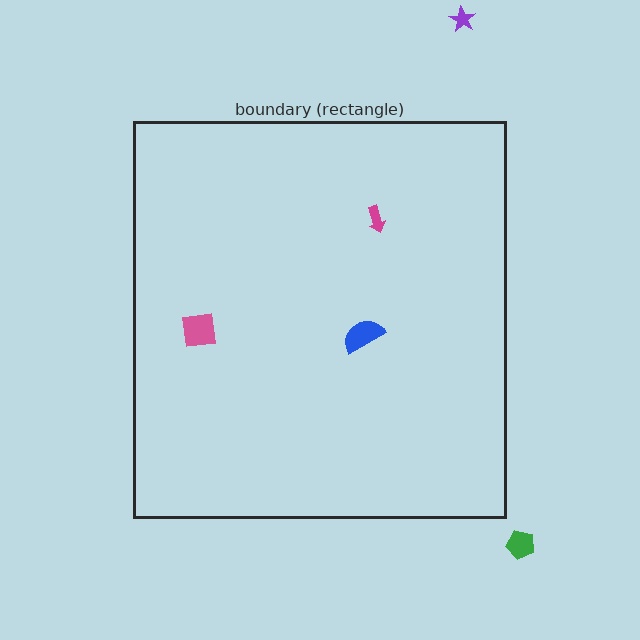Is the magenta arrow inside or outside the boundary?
Inside.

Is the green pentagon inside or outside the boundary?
Outside.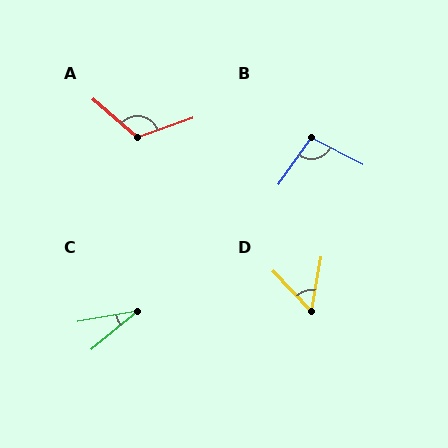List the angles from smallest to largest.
C (30°), D (54°), B (98°), A (121°).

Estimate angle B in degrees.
Approximately 98 degrees.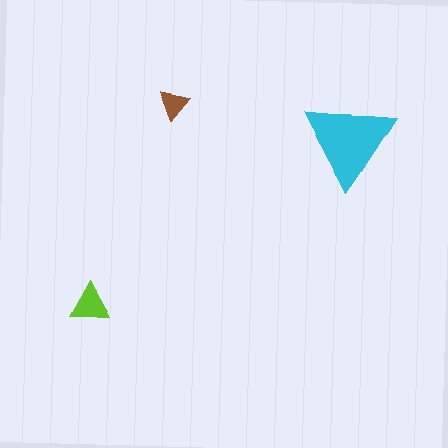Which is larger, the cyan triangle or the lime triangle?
The cyan one.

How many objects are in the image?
There are 3 objects in the image.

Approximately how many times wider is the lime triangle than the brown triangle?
About 1.5 times wider.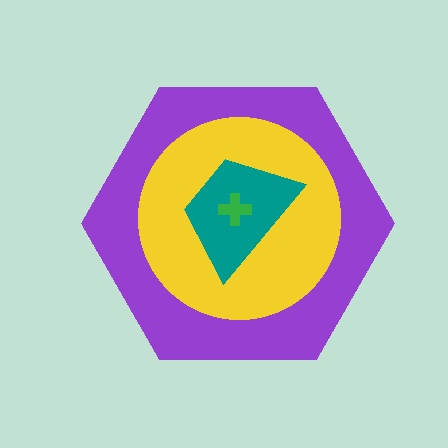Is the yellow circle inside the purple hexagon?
Yes.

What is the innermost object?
The green cross.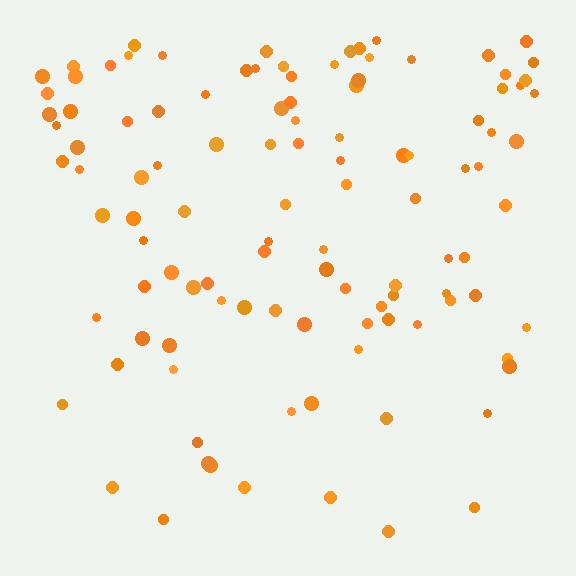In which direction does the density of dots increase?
From bottom to top, with the top side densest.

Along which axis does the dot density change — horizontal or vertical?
Vertical.